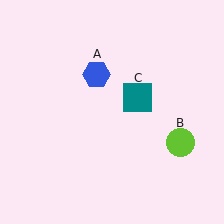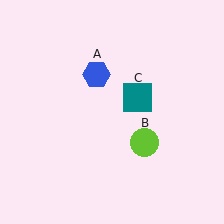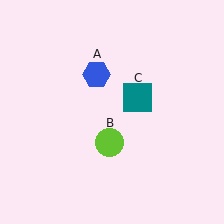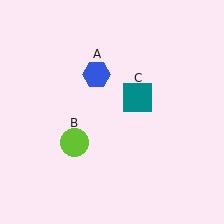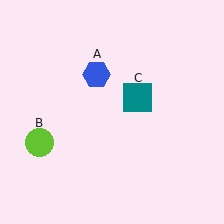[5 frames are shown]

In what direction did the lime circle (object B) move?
The lime circle (object B) moved left.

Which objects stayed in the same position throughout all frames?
Blue hexagon (object A) and teal square (object C) remained stationary.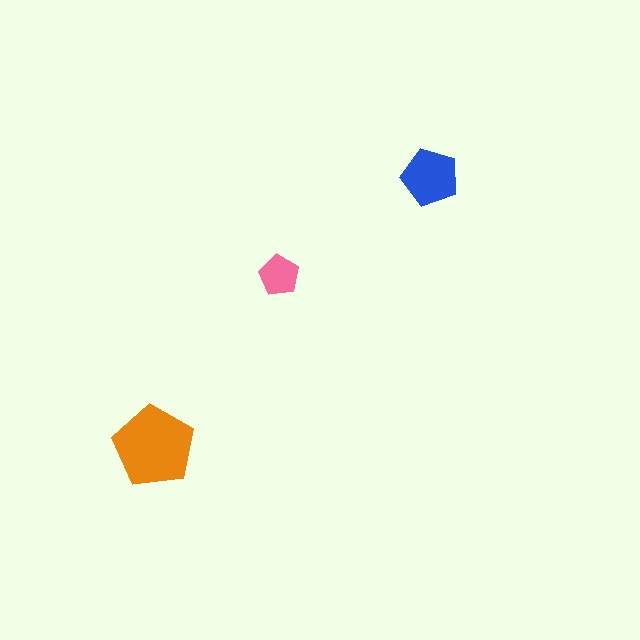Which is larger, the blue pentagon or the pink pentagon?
The blue one.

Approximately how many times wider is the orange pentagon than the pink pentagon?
About 2 times wider.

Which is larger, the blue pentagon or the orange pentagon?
The orange one.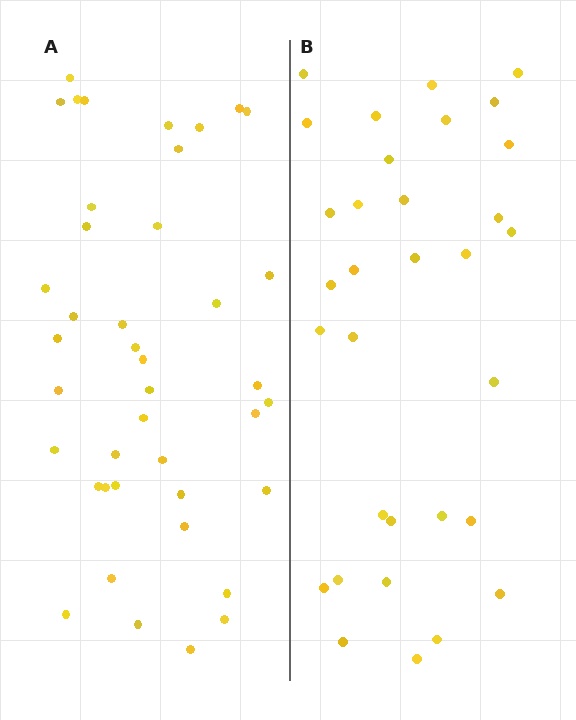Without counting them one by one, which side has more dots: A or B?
Region A (the left region) has more dots.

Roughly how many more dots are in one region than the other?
Region A has roughly 8 or so more dots than region B.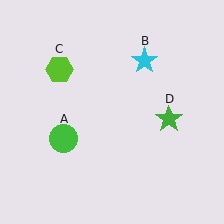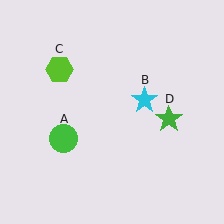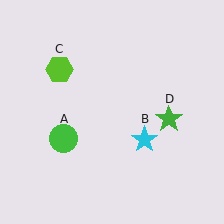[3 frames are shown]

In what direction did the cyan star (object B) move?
The cyan star (object B) moved down.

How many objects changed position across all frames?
1 object changed position: cyan star (object B).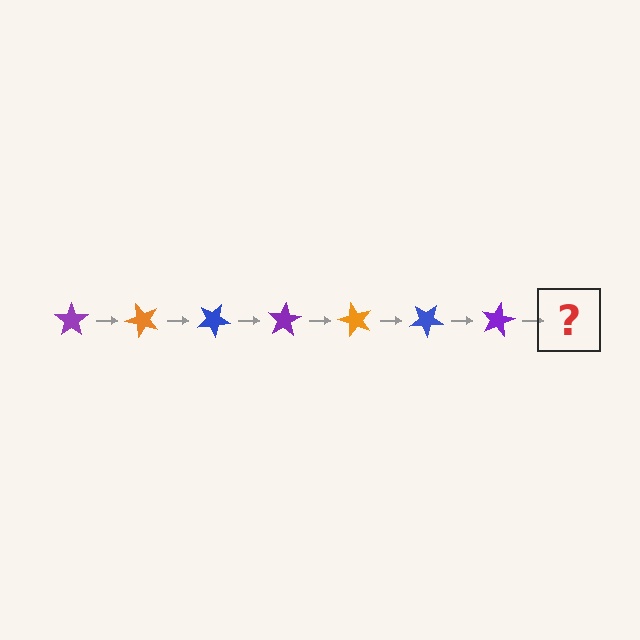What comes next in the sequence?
The next element should be an orange star, rotated 350 degrees from the start.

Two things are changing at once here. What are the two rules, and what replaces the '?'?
The two rules are that it rotates 50 degrees each step and the color cycles through purple, orange, and blue. The '?' should be an orange star, rotated 350 degrees from the start.